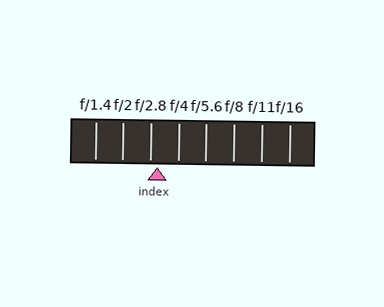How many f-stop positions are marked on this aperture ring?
There are 8 f-stop positions marked.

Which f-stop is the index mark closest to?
The index mark is closest to f/2.8.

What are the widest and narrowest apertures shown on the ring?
The widest aperture shown is f/1.4 and the narrowest is f/16.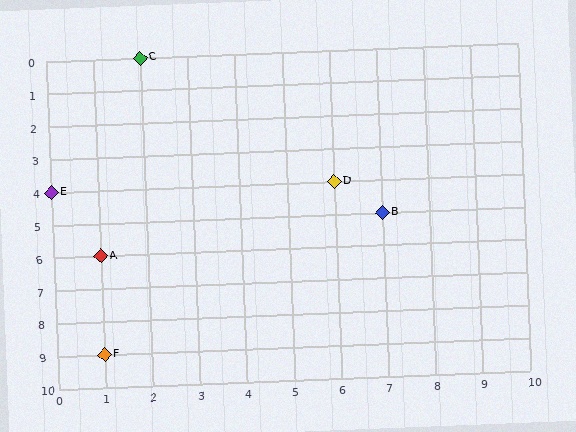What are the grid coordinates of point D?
Point D is at grid coordinates (6, 4).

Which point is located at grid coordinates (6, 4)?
Point D is at (6, 4).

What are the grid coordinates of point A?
Point A is at grid coordinates (1, 6).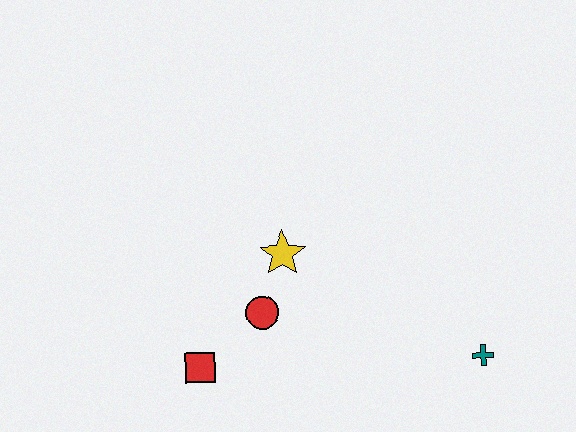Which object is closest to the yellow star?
The red circle is closest to the yellow star.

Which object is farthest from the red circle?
The teal cross is farthest from the red circle.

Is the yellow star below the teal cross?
No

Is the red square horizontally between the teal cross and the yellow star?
No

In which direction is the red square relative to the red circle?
The red square is to the left of the red circle.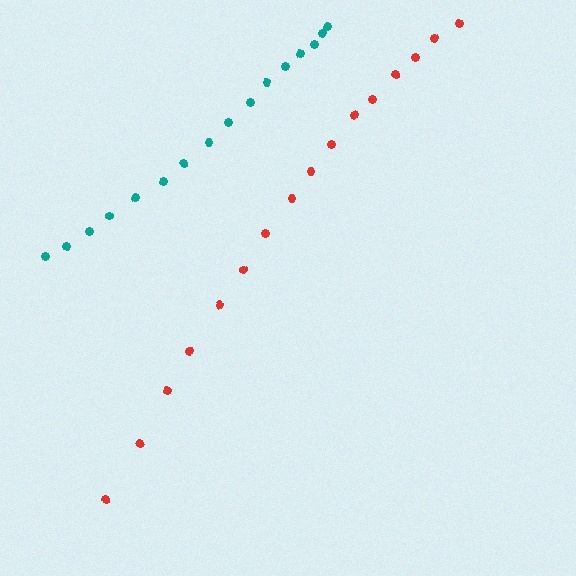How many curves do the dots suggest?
There are 2 distinct paths.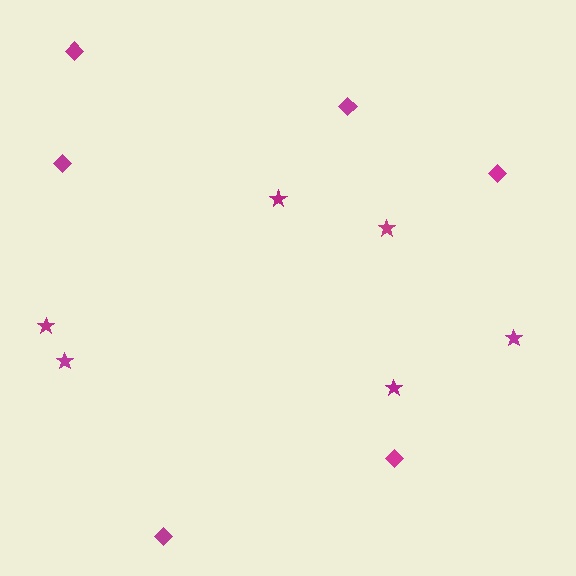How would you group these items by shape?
There are 2 groups: one group of stars (6) and one group of diamonds (6).